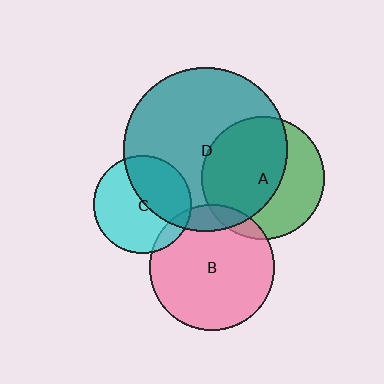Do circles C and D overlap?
Yes.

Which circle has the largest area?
Circle D (teal).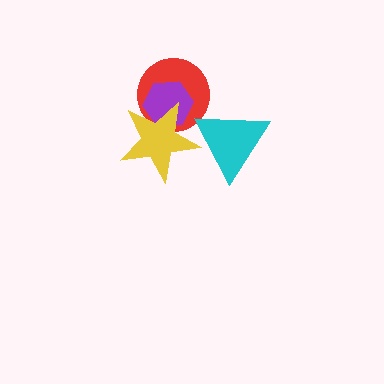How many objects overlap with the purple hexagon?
2 objects overlap with the purple hexagon.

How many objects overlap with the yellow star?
3 objects overlap with the yellow star.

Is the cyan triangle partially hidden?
No, no other shape covers it.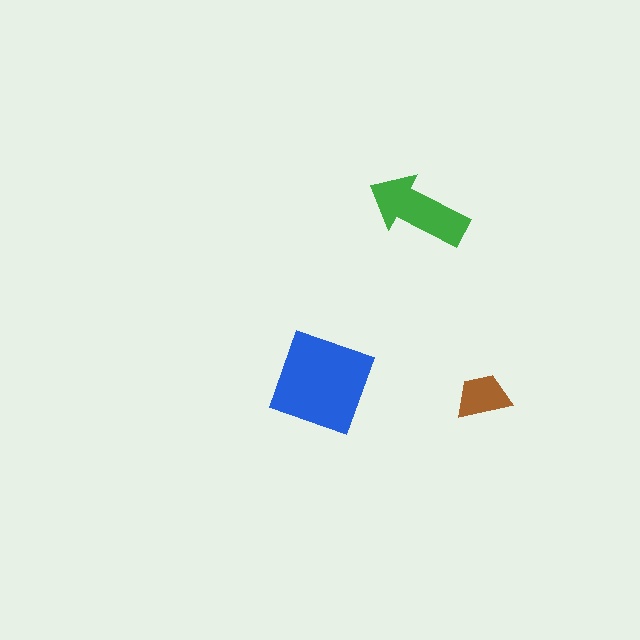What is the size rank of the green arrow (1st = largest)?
2nd.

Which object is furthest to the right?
The brown trapezoid is rightmost.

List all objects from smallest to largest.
The brown trapezoid, the green arrow, the blue square.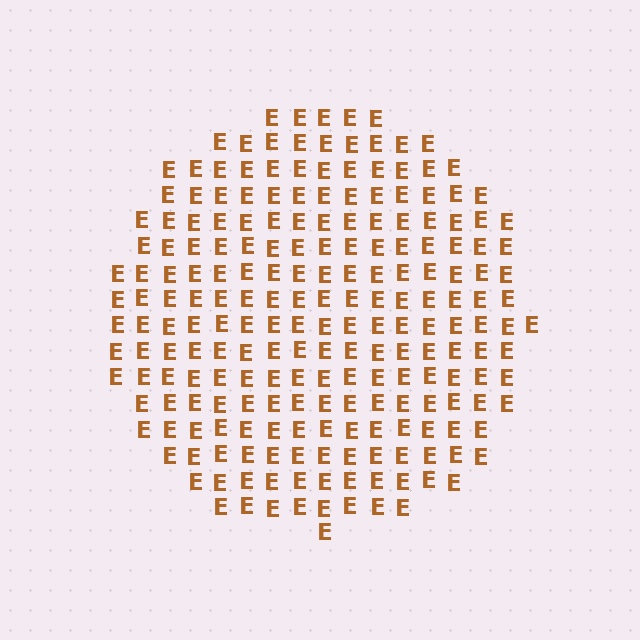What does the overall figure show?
The overall figure shows a circle.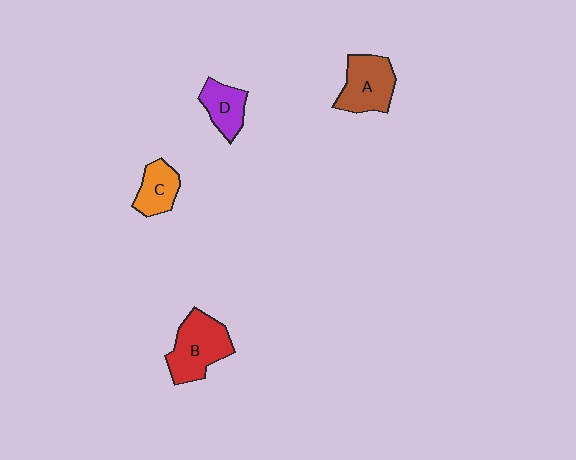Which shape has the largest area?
Shape B (red).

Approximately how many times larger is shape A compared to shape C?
Approximately 1.5 times.